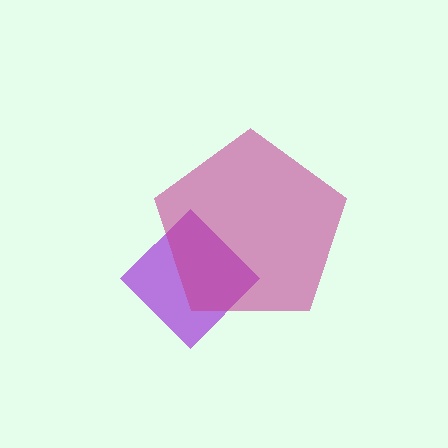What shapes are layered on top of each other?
The layered shapes are: a purple diamond, a magenta pentagon.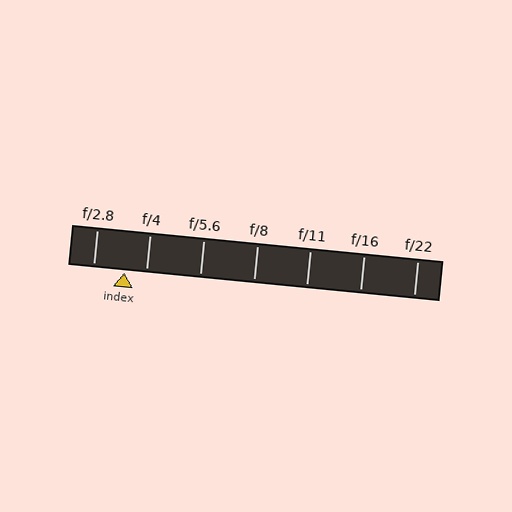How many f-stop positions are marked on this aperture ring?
There are 7 f-stop positions marked.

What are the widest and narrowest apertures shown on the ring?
The widest aperture shown is f/2.8 and the narrowest is f/22.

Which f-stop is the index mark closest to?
The index mark is closest to f/4.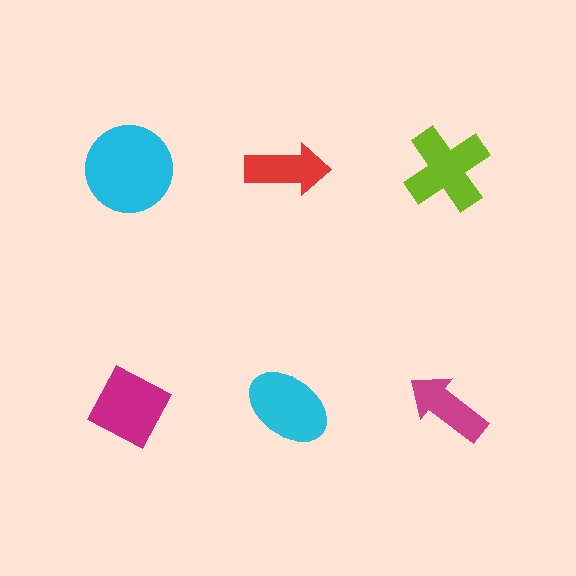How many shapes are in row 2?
3 shapes.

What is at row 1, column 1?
A cyan circle.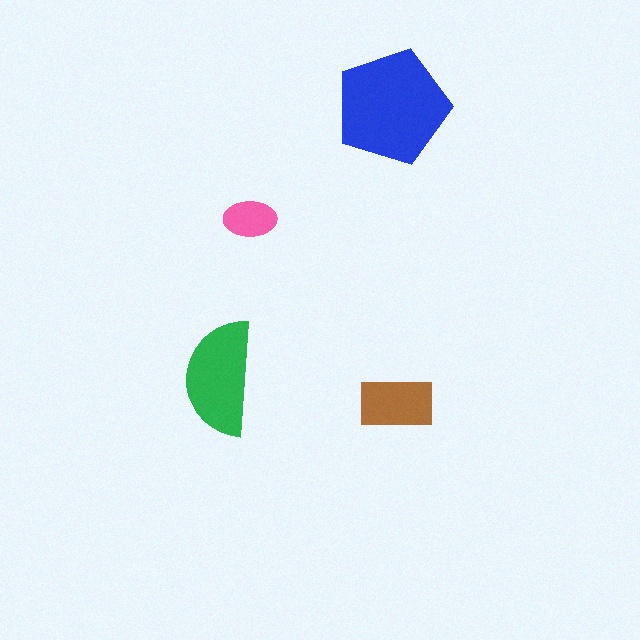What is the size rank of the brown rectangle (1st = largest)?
3rd.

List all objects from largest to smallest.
The blue pentagon, the green semicircle, the brown rectangle, the pink ellipse.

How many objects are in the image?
There are 4 objects in the image.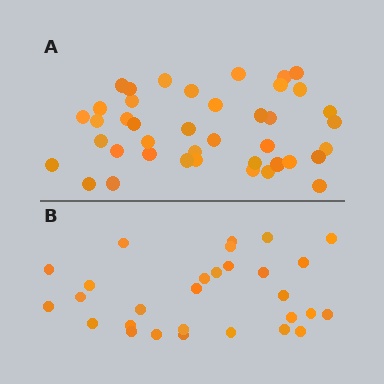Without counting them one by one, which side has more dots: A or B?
Region A (the top region) has more dots.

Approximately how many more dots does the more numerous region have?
Region A has roughly 12 or so more dots than region B.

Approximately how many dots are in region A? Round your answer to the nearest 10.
About 40 dots. (The exact count is 41, which rounds to 40.)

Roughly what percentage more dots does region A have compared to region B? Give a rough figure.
About 40% more.